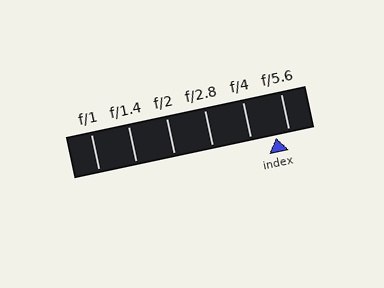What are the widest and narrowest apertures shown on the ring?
The widest aperture shown is f/1 and the narrowest is f/5.6.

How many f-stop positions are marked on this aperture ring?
There are 6 f-stop positions marked.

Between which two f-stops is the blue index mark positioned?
The index mark is between f/4 and f/5.6.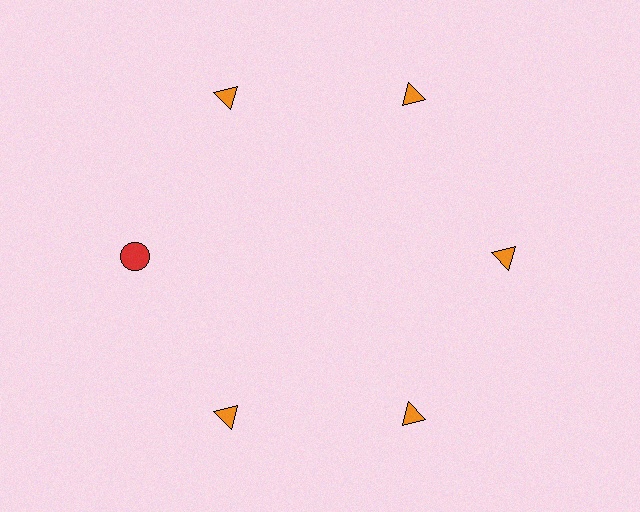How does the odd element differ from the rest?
It differs in both color (red instead of orange) and shape (circle instead of triangle).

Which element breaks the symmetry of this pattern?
The red circle at roughly the 9 o'clock position breaks the symmetry. All other shapes are orange triangles.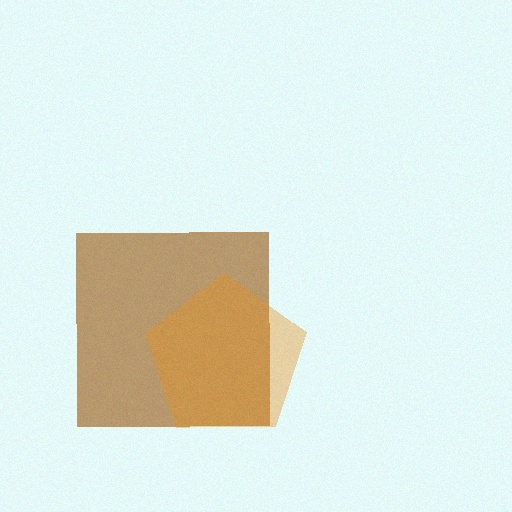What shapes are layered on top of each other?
The layered shapes are: a brown square, an orange pentagon.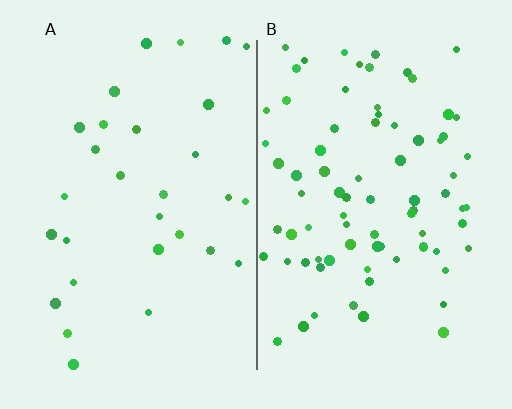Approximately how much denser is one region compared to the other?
Approximately 2.6× — region B over region A.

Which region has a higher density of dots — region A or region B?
B (the right).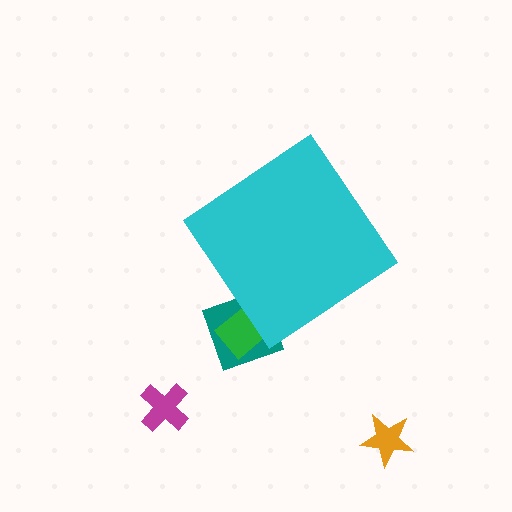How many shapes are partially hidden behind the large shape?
2 shapes are partially hidden.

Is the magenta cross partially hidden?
No, the magenta cross is fully visible.